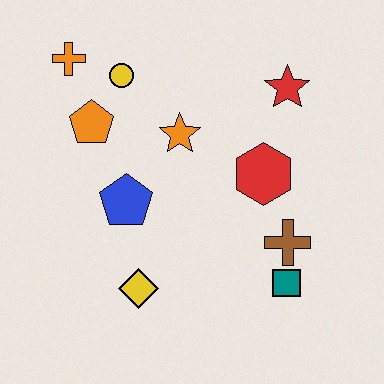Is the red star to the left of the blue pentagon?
No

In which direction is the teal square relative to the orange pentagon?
The teal square is to the right of the orange pentagon.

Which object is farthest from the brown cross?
The orange cross is farthest from the brown cross.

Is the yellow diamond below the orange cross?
Yes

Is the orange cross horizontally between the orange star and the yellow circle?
No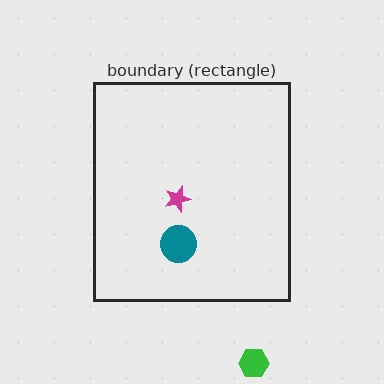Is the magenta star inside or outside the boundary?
Inside.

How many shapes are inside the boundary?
2 inside, 1 outside.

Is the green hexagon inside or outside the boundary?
Outside.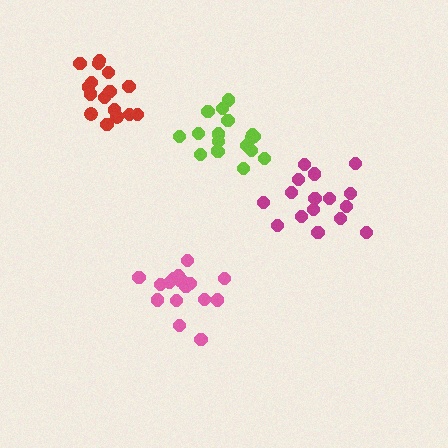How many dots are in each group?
Group 1: 18 dots, Group 2: 16 dots, Group 3: 16 dots, Group 4: 17 dots (67 total).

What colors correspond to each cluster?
The clusters are colored: lime, magenta, red, pink.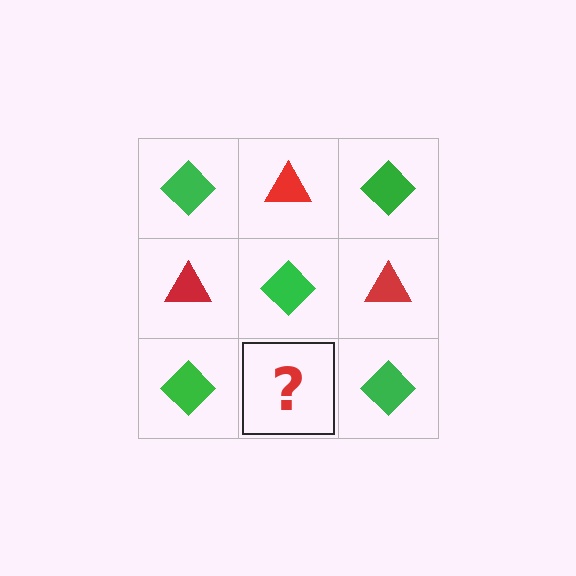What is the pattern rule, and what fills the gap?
The rule is that it alternates green diamond and red triangle in a checkerboard pattern. The gap should be filled with a red triangle.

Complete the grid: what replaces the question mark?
The question mark should be replaced with a red triangle.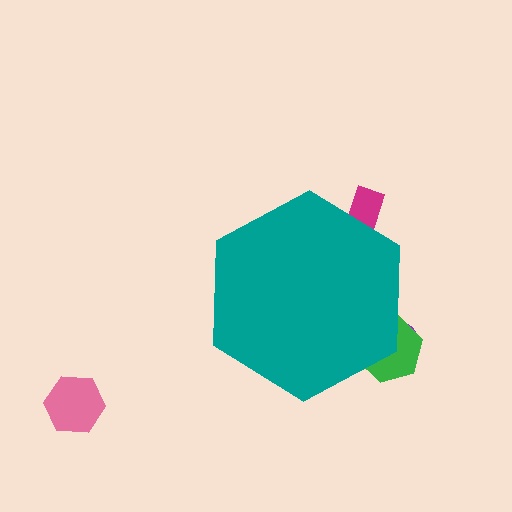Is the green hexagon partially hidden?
Yes, the green hexagon is partially hidden behind the teal hexagon.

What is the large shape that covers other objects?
A teal hexagon.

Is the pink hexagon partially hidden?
No, the pink hexagon is fully visible.